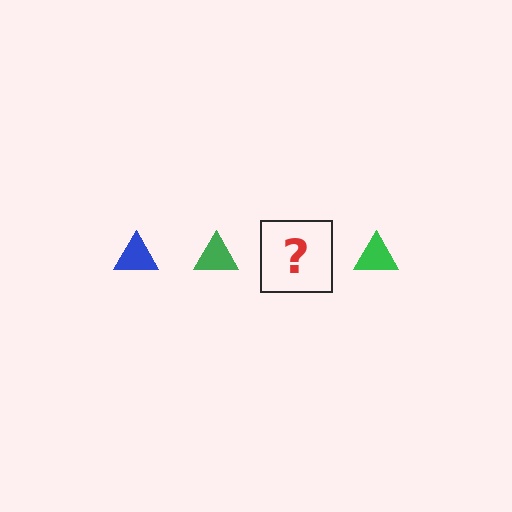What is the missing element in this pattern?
The missing element is a blue triangle.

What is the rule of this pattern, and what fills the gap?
The rule is that the pattern cycles through blue, green triangles. The gap should be filled with a blue triangle.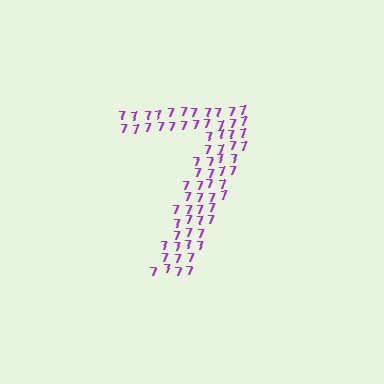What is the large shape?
The large shape is the digit 7.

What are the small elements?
The small elements are digit 7's.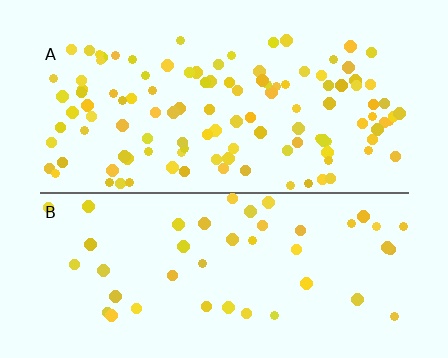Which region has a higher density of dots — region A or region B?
A (the top).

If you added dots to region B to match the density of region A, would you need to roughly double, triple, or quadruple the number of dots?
Approximately triple.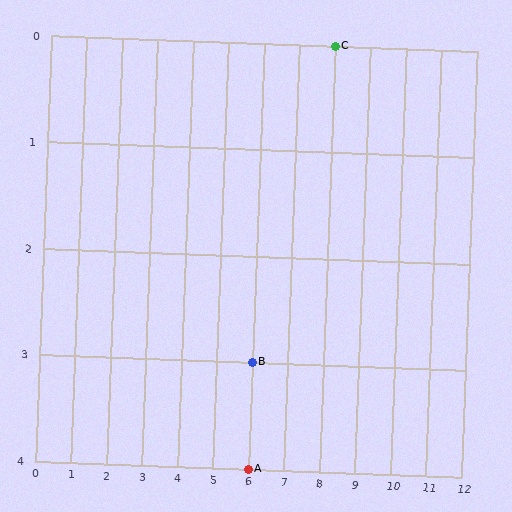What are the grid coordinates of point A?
Point A is at grid coordinates (6, 4).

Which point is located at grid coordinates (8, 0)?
Point C is at (8, 0).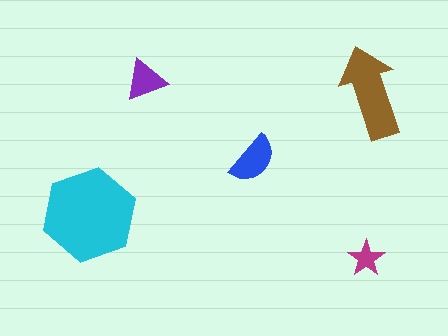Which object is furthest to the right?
The brown arrow is rightmost.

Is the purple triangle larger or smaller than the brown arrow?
Smaller.